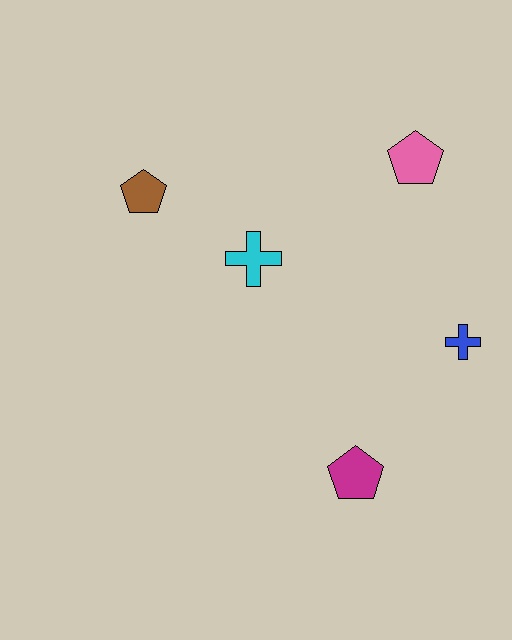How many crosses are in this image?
There are 2 crosses.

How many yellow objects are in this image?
There are no yellow objects.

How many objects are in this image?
There are 5 objects.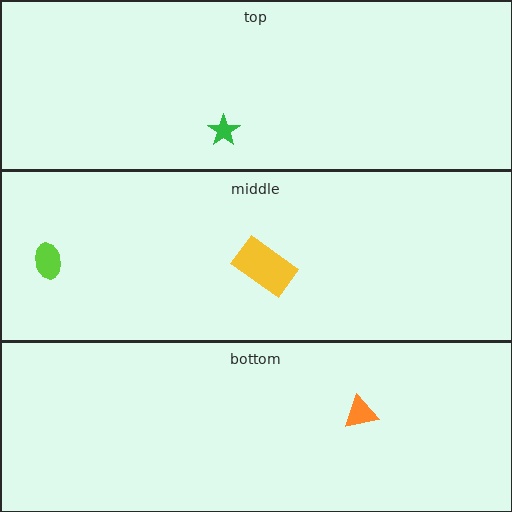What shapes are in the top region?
The green star.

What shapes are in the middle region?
The yellow rectangle, the lime ellipse.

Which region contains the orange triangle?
The bottom region.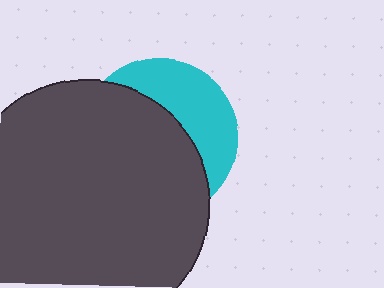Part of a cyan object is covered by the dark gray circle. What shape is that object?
It is a circle.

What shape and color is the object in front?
The object in front is a dark gray circle.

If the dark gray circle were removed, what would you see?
You would see the complete cyan circle.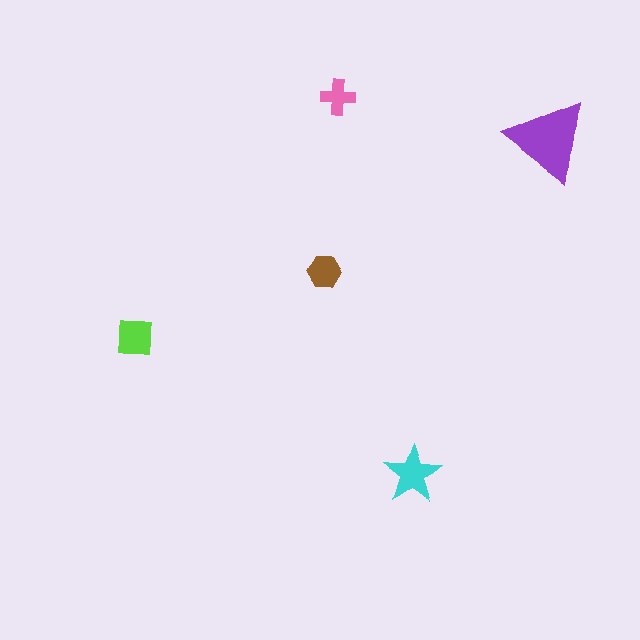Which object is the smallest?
The pink cross.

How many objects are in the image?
There are 5 objects in the image.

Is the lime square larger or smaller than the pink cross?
Larger.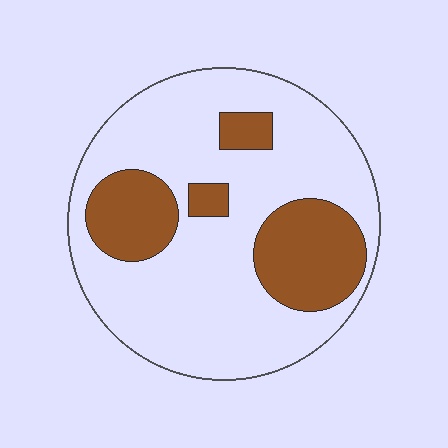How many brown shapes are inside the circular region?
4.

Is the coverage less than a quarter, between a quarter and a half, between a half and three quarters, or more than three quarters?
Between a quarter and a half.